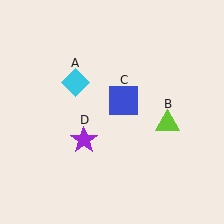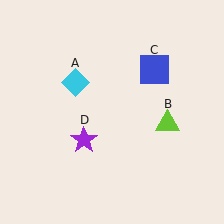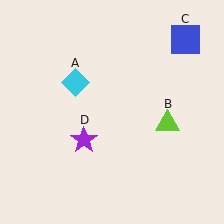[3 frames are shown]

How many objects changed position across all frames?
1 object changed position: blue square (object C).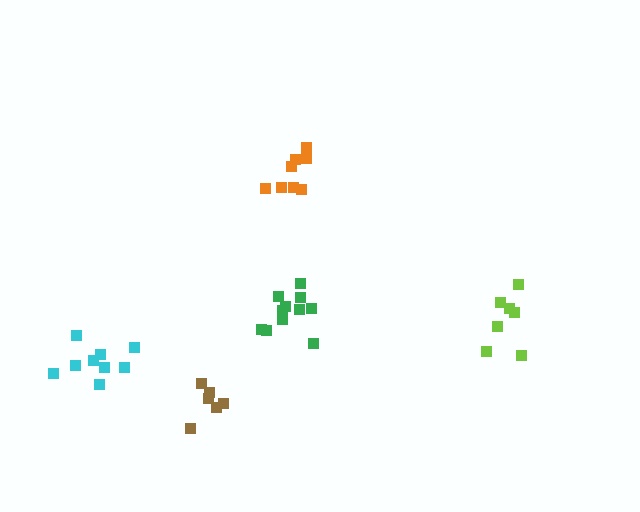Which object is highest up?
The orange cluster is topmost.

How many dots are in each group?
Group 1: 6 dots, Group 2: 8 dots, Group 3: 9 dots, Group 4: 7 dots, Group 5: 11 dots (41 total).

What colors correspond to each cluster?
The clusters are colored: brown, orange, cyan, lime, green.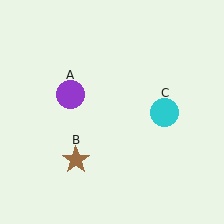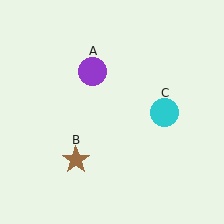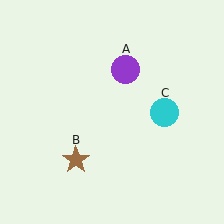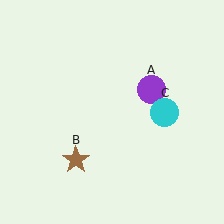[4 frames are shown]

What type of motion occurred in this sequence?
The purple circle (object A) rotated clockwise around the center of the scene.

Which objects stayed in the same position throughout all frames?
Brown star (object B) and cyan circle (object C) remained stationary.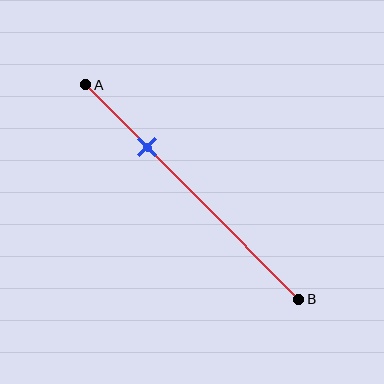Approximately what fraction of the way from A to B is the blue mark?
The blue mark is approximately 30% of the way from A to B.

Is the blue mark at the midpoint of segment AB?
No, the mark is at about 30% from A, not at the 50% midpoint.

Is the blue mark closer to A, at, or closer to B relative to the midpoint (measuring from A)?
The blue mark is closer to point A than the midpoint of segment AB.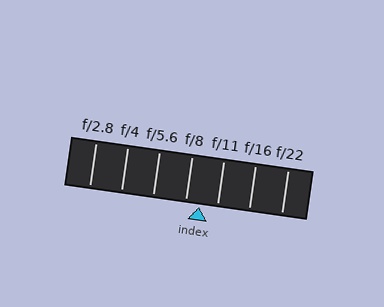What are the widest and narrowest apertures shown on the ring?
The widest aperture shown is f/2.8 and the narrowest is f/22.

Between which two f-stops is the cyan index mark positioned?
The index mark is between f/8 and f/11.